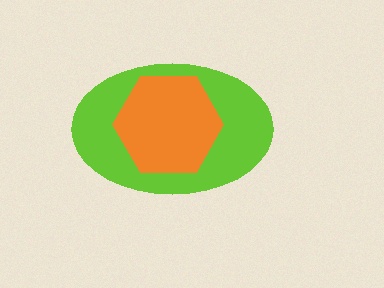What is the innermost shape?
The orange hexagon.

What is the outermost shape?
The lime ellipse.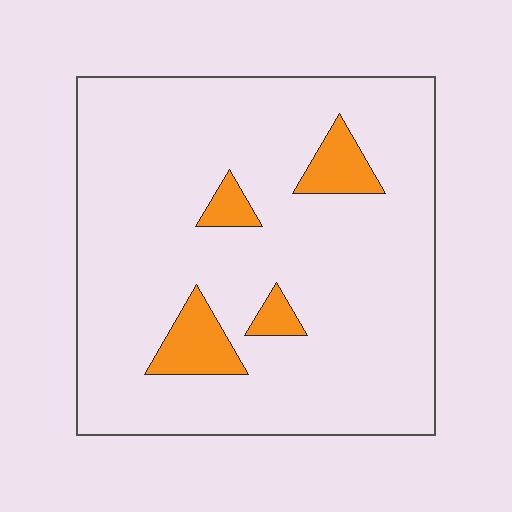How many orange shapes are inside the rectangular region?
4.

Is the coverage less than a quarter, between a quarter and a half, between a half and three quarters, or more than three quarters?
Less than a quarter.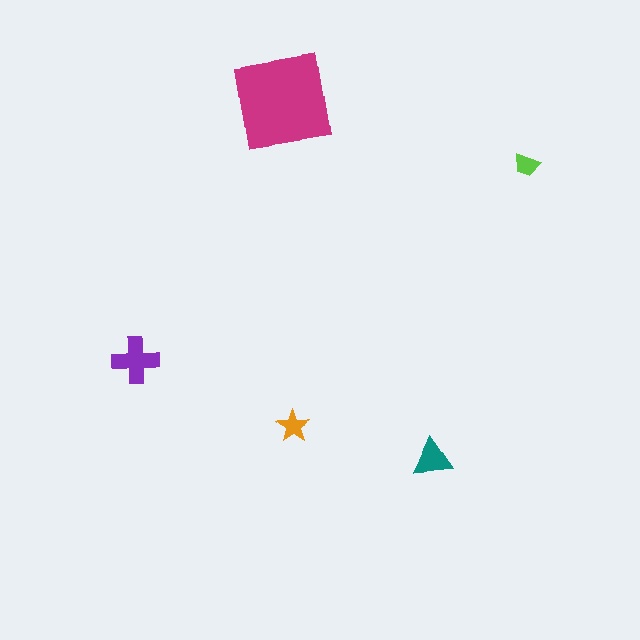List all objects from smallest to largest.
The lime trapezoid, the orange star, the teal triangle, the purple cross, the magenta square.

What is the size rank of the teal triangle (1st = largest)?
3rd.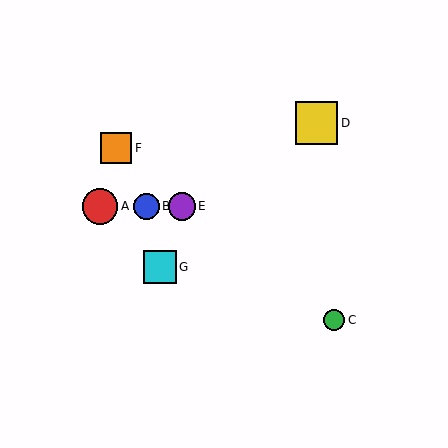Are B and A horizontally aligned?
Yes, both are at y≈206.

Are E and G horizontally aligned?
No, E is at y≈206 and G is at y≈267.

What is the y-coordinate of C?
Object C is at y≈320.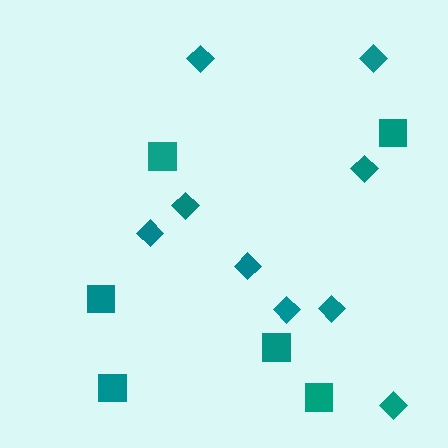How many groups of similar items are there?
There are 2 groups: one group of squares (6) and one group of diamonds (9).